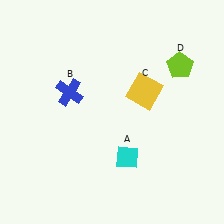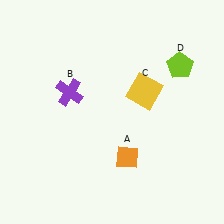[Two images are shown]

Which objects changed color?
A changed from cyan to orange. B changed from blue to purple.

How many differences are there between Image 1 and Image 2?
There are 2 differences between the two images.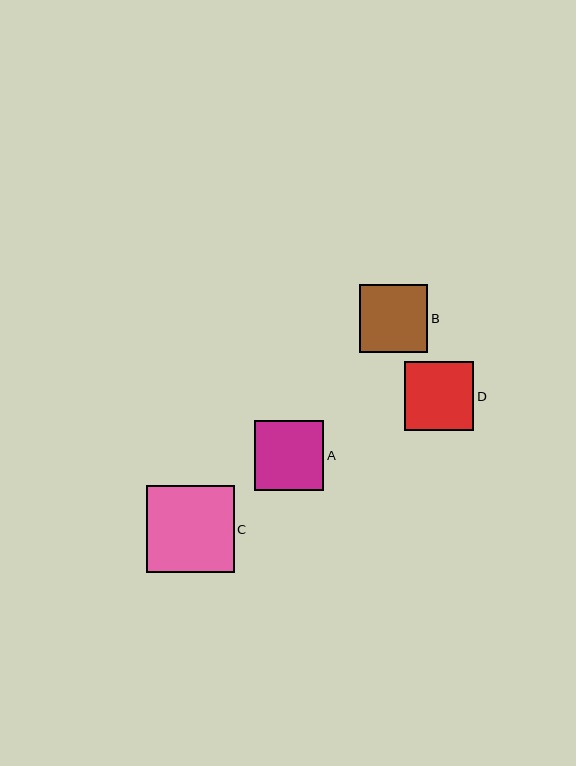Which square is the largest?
Square C is the largest with a size of approximately 88 pixels.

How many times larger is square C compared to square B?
Square C is approximately 1.3 times the size of square B.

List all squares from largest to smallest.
From largest to smallest: C, A, D, B.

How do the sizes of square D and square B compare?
Square D and square B are approximately the same size.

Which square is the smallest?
Square B is the smallest with a size of approximately 68 pixels.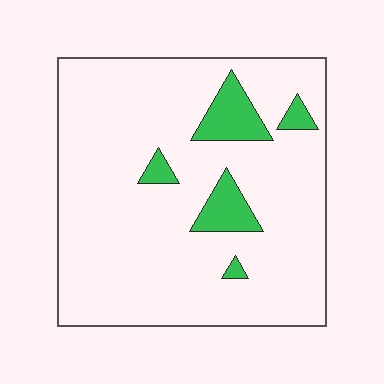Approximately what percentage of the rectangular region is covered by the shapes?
Approximately 10%.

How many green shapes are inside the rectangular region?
5.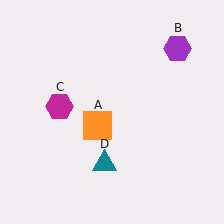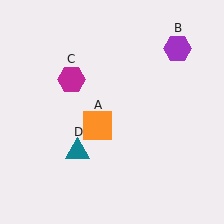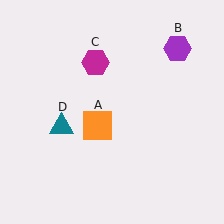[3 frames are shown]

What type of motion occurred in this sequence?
The magenta hexagon (object C), teal triangle (object D) rotated clockwise around the center of the scene.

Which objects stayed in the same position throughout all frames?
Orange square (object A) and purple hexagon (object B) remained stationary.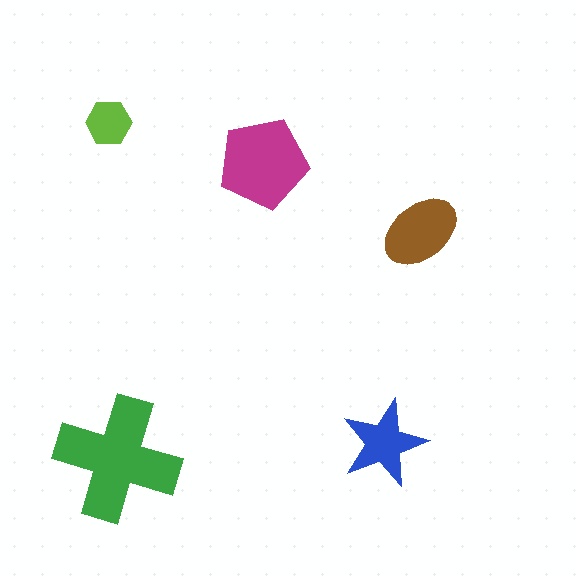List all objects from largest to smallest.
The green cross, the magenta pentagon, the brown ellipse, the blue star, the lime hexagon.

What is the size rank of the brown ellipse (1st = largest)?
3rd.